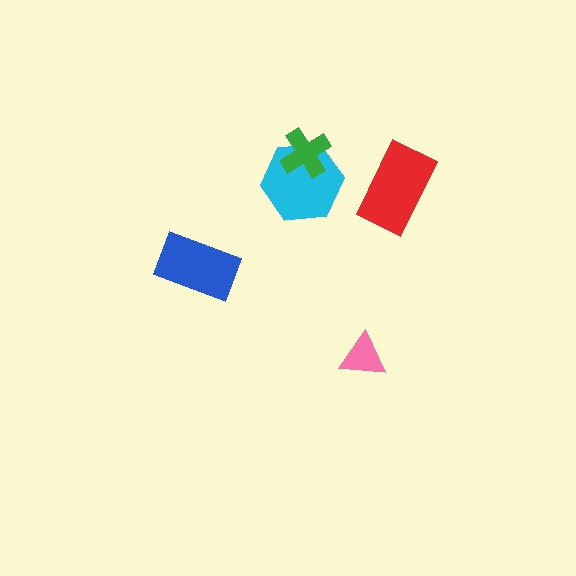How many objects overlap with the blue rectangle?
0 objects overlap with the blue rectangle.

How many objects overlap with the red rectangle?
0 objects overlap with the red rectangle.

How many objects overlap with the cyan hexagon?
1 object overlaps with the cyan hexagon.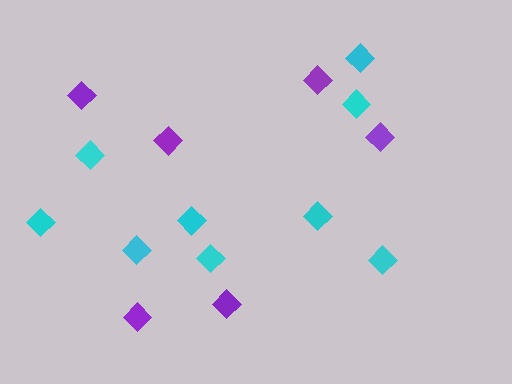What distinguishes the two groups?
There are 2 groups: one group of cyan diamonds (9) and one group of purple diamonds (6).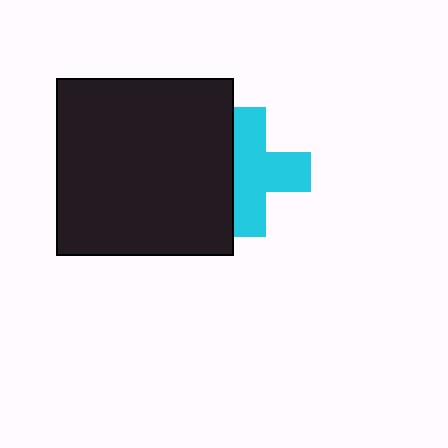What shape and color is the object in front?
The object in front is a black square.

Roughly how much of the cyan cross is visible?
Most of it is visible (roughly 68%).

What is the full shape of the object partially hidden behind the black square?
The partially hidden object is a cyan cross.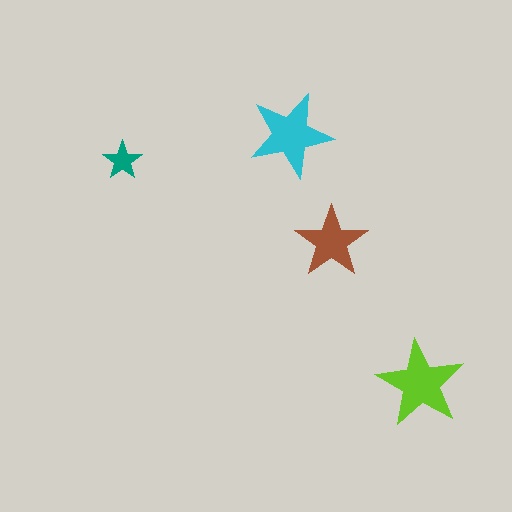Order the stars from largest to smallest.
the lime one, the cyan one, the brown one, the teal one.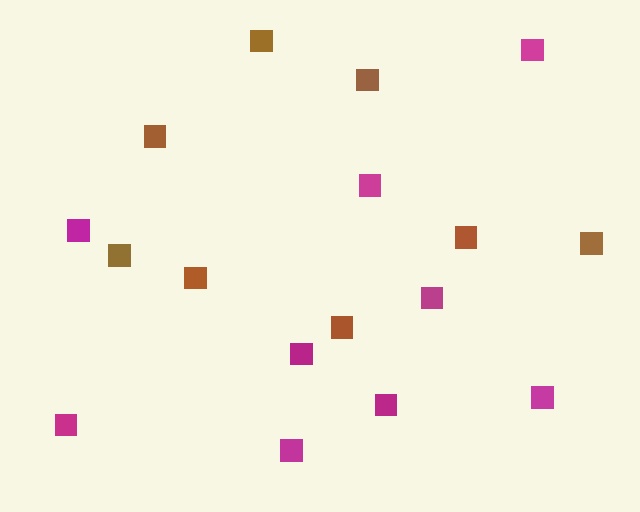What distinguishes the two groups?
There are 2 groups: one group of brown squares (8) and one group of magenta squares (9).